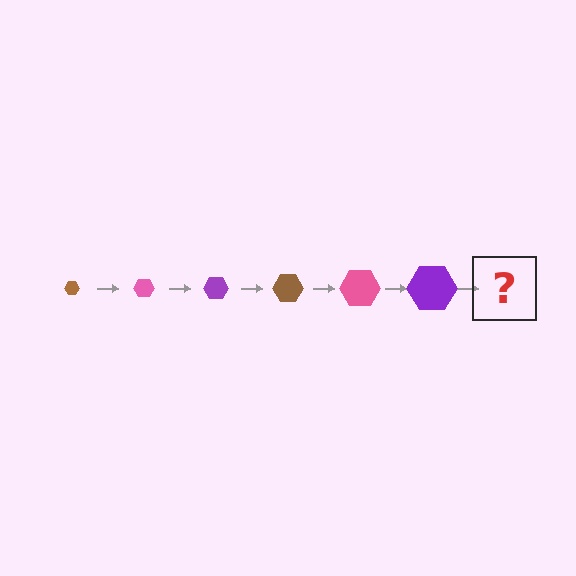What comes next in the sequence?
The next element should be a brown hexagon, larger than the previous one.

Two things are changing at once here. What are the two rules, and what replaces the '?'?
The two rules are that the hexagon grows larger each step and the color cycles through brown, pink, and purple. The '?' should be a brown hexagon, larger than the previous one.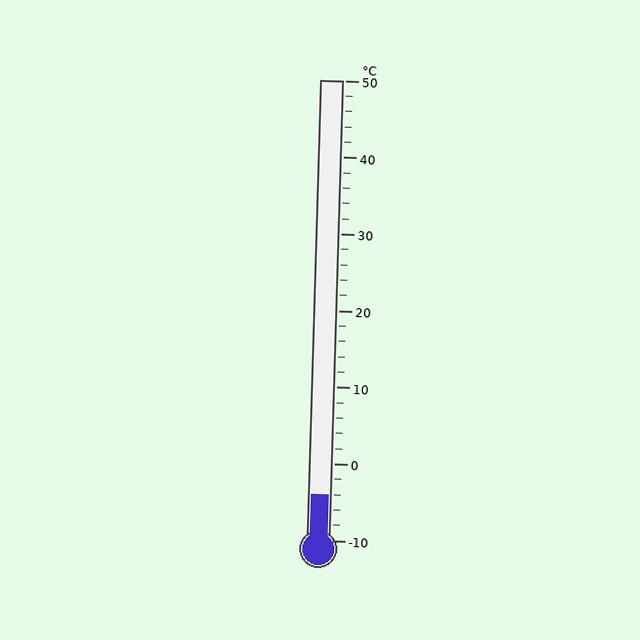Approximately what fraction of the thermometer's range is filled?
The thermometer is filled to approximately 10% of its range.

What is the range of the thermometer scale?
The thermometer scale ranges from -10°C to 50°C.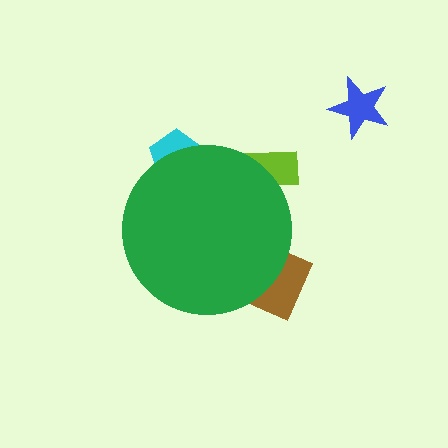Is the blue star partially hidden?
No, the blue star is fully visible.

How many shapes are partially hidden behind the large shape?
3 shapes are partially hidden.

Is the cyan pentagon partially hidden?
Yes, the cyan pentagon is partially hidden behind the green circle.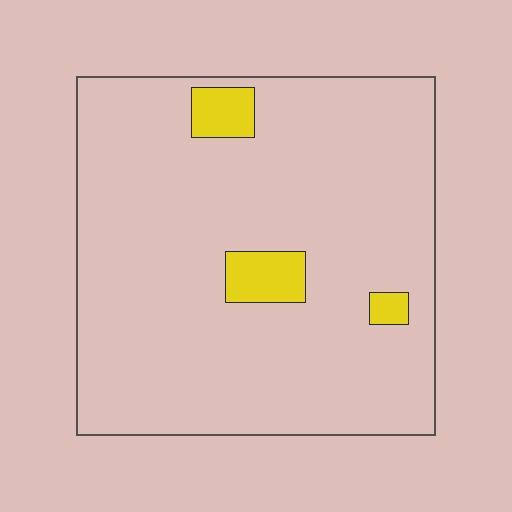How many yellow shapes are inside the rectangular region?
3.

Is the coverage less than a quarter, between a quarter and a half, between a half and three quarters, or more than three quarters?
Less than a quarter.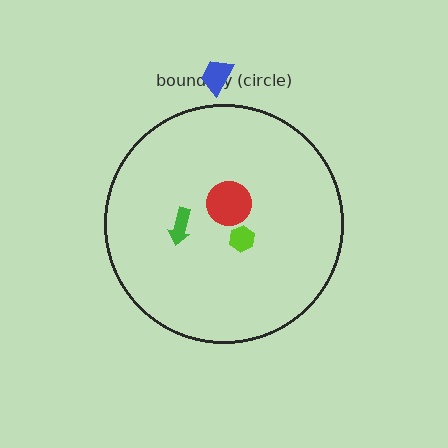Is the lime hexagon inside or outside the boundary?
Inside.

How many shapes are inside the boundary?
3 inside, 1 outside.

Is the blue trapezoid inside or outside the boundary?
Outside.